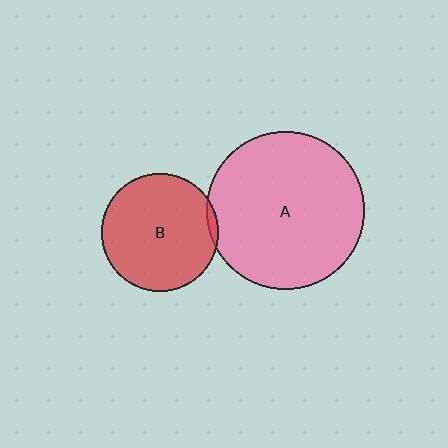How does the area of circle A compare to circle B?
Approximately 1.8 times.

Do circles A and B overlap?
Yes.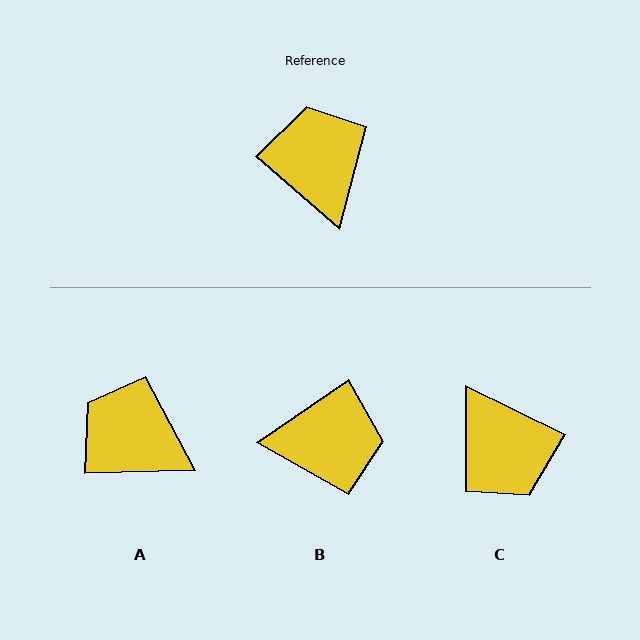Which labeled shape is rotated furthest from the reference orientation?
C, about 165 degrees away.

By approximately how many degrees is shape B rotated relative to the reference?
Approximately 105 degrees clockwise.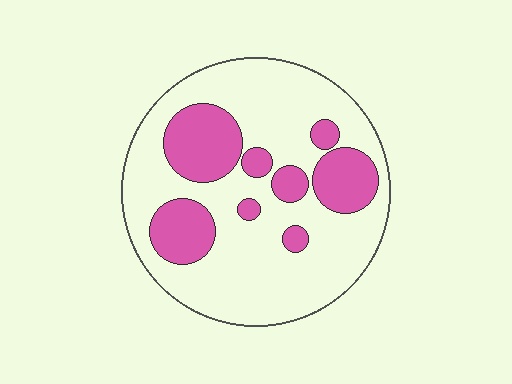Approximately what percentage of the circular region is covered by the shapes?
Approximately 25%.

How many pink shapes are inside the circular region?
8.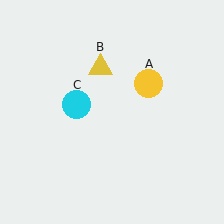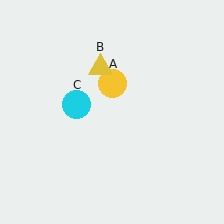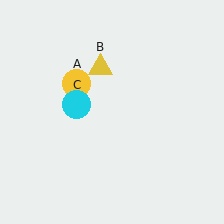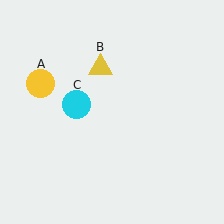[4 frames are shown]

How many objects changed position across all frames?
1 object changed position: yellow circle (object A).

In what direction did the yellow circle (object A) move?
The yellow circle (object A) moved left.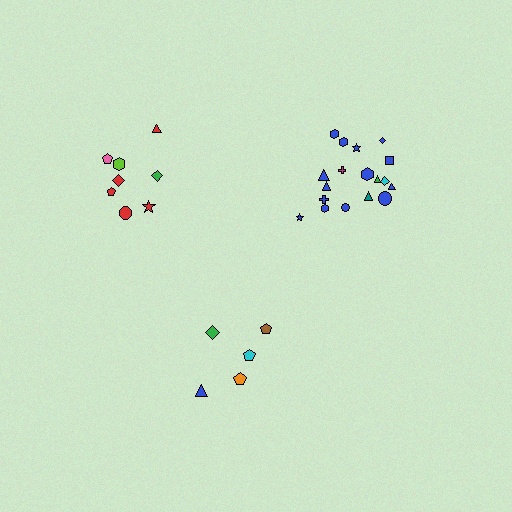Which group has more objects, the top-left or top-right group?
The top-right group.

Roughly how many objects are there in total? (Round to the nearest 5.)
Roughly 30 objects in total.